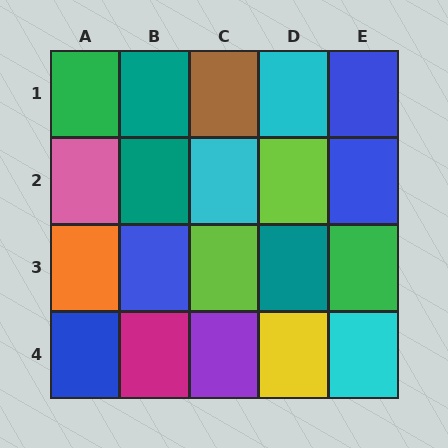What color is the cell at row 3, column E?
Green.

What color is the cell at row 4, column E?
Cyan.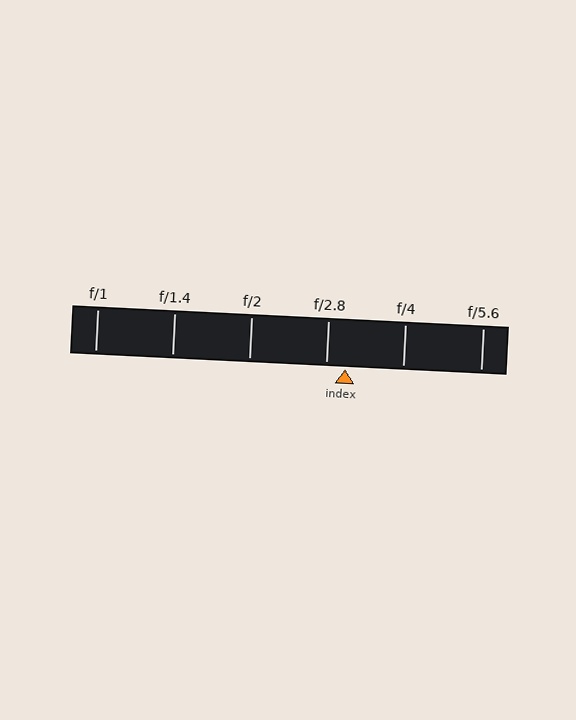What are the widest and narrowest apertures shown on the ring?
The widest aperture shown is f/1 and the narrowest is f/5.6.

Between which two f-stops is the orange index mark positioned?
The index mark is between f/2.8 and f/4.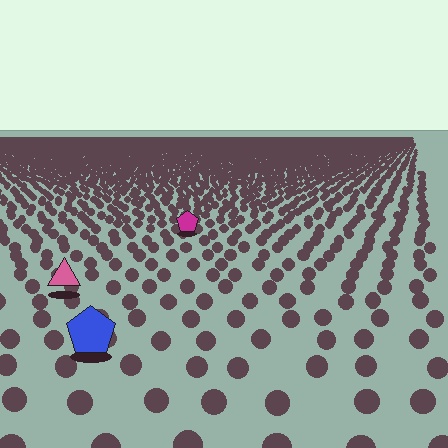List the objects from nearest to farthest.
From nearest to farthest: the blue pentagon, the pink triangle, the magenta pentagon.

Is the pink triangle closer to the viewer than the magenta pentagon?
Yes. The pink triangle is closer — you can tell from the texture gradient: the ground texture is coarser near it.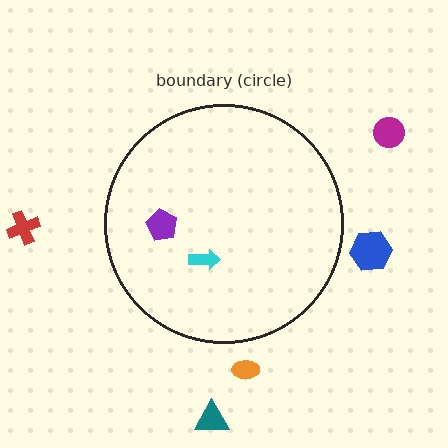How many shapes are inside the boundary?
2 inside, 5 outside.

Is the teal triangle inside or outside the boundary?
Outside.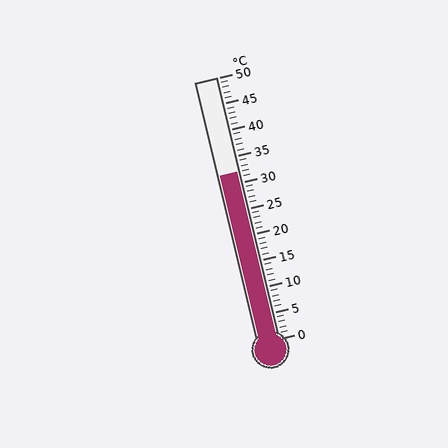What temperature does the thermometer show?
The thermometer shows approximately 32°C.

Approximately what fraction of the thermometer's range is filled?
The thermometer is filled to approximately 65% of its range.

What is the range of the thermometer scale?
The thermometer scale ranges from 0°C to 50°C.